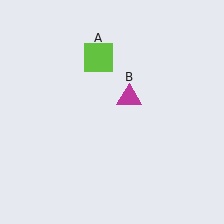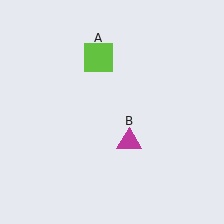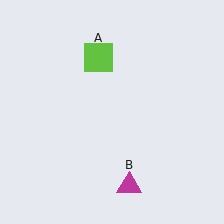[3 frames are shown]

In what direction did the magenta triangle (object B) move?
The magenta triangle (object B) moved down.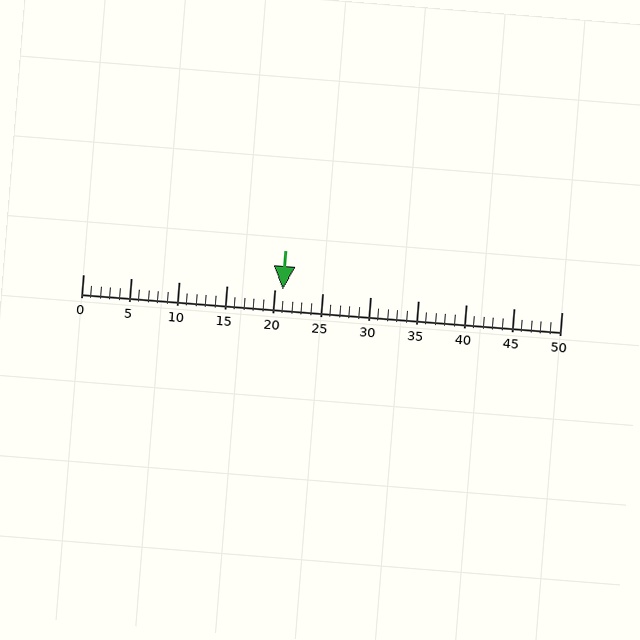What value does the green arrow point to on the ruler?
The green arrow points to approximately 21.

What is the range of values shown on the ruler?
The ruler shows values from 0 to 50.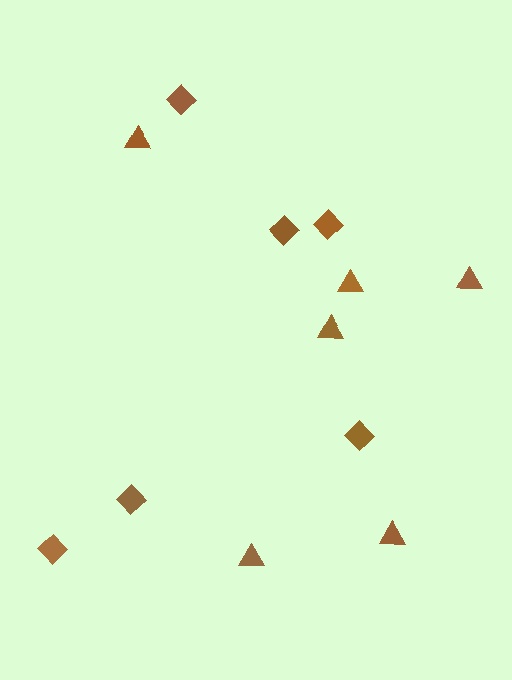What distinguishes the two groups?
There are 2 groups: one group of diamonds (6) and one group of triangles (6).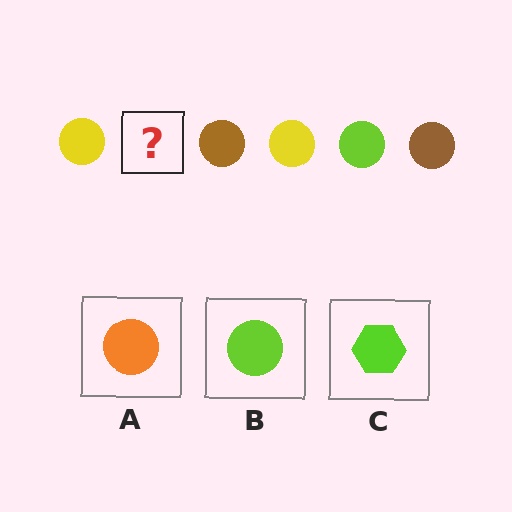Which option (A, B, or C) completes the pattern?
B.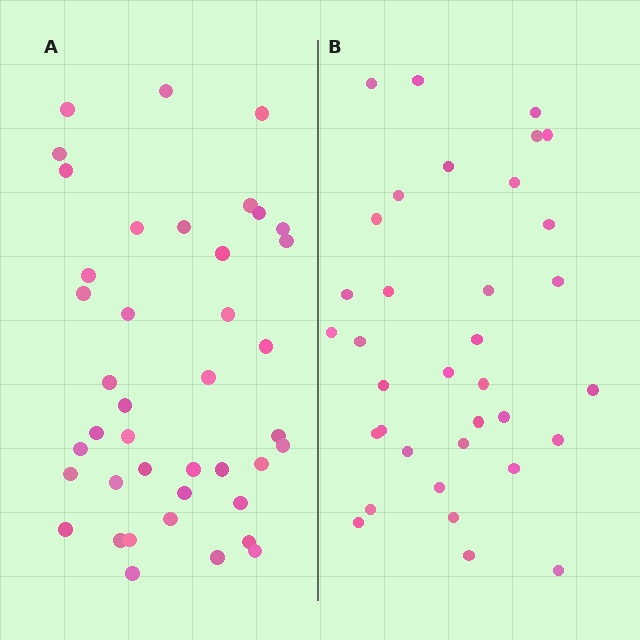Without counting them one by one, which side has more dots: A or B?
Region A (the left region) has more dots.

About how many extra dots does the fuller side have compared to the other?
Region A has about 6 more dots than region B.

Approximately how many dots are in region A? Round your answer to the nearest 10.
About 40 dots. (The exact count is 41, which rounds to 40.)